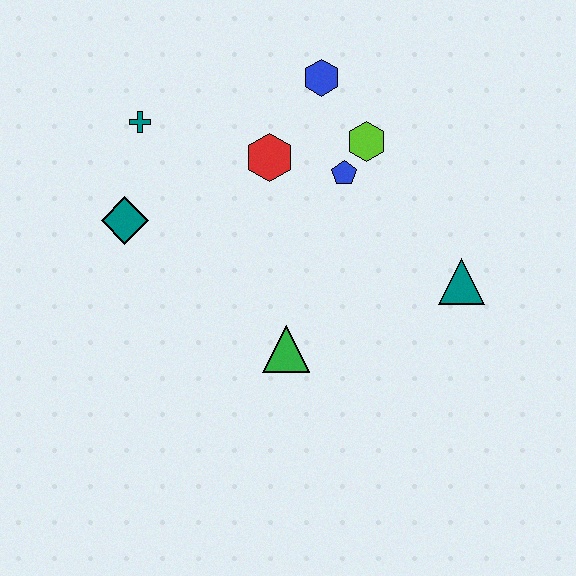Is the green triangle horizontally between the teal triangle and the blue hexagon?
No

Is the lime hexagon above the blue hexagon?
No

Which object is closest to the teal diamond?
The teal cross is closest to the teal diamond.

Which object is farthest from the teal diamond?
The teal triangle is farthest from the teal diamond.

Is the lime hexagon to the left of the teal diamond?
No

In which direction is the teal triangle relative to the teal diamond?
The teal triangle is to the right of the teal diamond.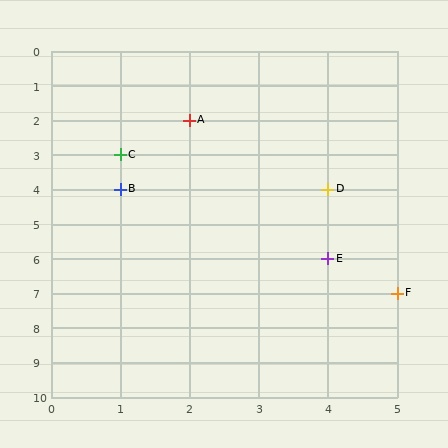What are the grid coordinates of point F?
Point F is at grid coordinates (5, 7).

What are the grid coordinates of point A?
Point A is at grid coordinates (2, 2).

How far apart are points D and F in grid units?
Points D and F are 1 column and 3 rows apart (about 3.2 grid units diagonally).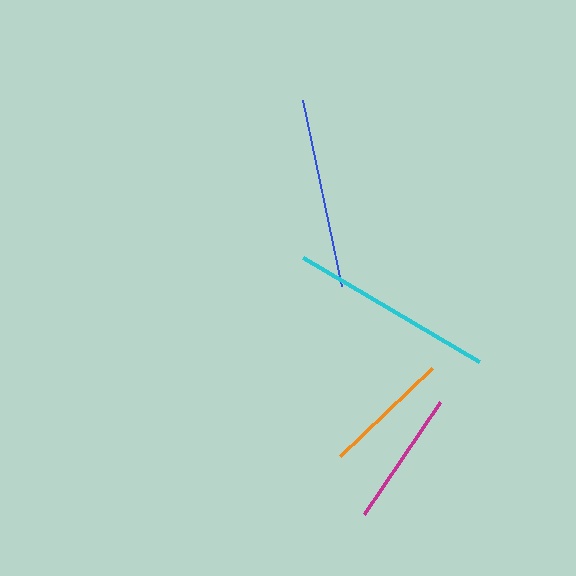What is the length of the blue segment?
The blue segment is approximately 190 pixels long.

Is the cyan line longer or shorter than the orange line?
The cyan line is longer than the orange line.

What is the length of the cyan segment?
The cyan segment is approximately 204 pixels long.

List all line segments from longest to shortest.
From longest to shortest: cyan, blue, magenta, orange.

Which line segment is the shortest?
The orange line is the shortest at approximately 127 pixels.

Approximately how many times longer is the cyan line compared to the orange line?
The cyan line is approximately 1.6 times the length of the orange line.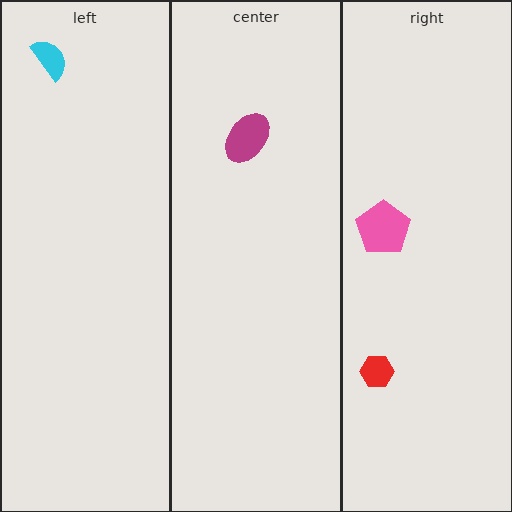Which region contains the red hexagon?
The right region.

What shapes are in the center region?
The magenta ellipse.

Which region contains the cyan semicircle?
The left region.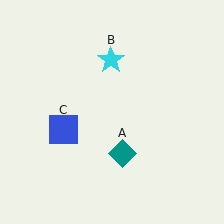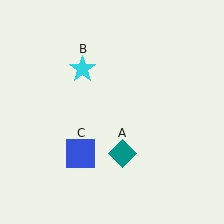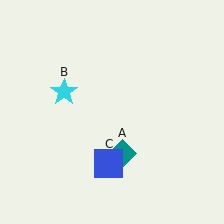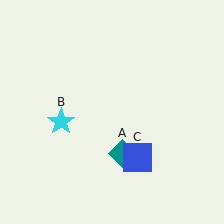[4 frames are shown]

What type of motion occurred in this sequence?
The cyan star (object B), blue square (object C) rotated counterclockwise around the center of the scene.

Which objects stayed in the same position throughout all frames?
Teal diamond (object A) remained stationary.